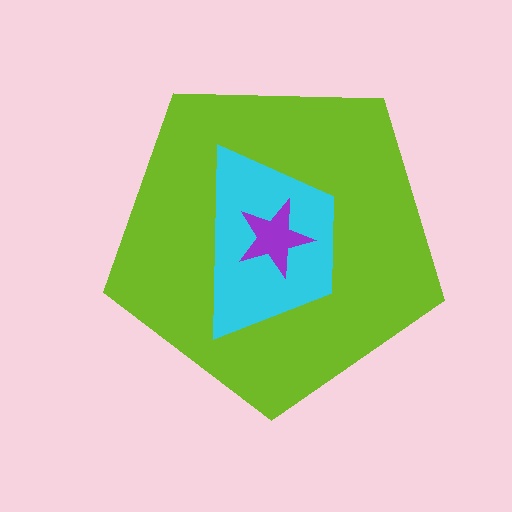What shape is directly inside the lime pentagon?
The cyan trapezoid.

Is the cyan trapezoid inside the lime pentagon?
Yes.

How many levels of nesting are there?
3.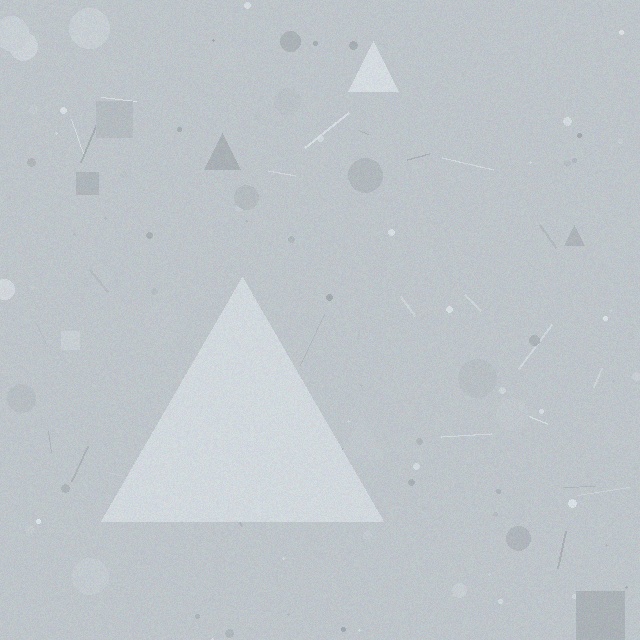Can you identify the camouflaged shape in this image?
The camouflaged shape is a triangle.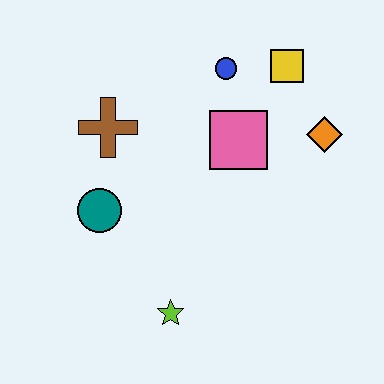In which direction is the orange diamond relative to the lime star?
The orange diamond is above the lime star.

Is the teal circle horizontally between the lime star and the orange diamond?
No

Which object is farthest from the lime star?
The yellow square is farthest from the lime star.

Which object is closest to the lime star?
The teal circle is closest to the lime star.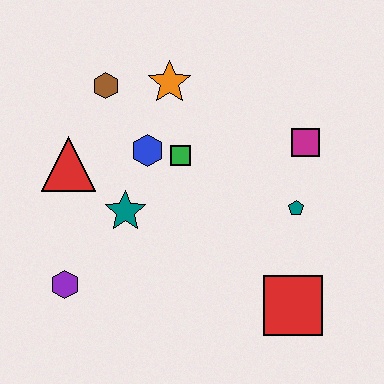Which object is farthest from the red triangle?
The red square is farthest from the red triangle.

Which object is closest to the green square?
The blue hexagon is closest to the green square.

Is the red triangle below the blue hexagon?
Yes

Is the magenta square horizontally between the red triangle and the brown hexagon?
No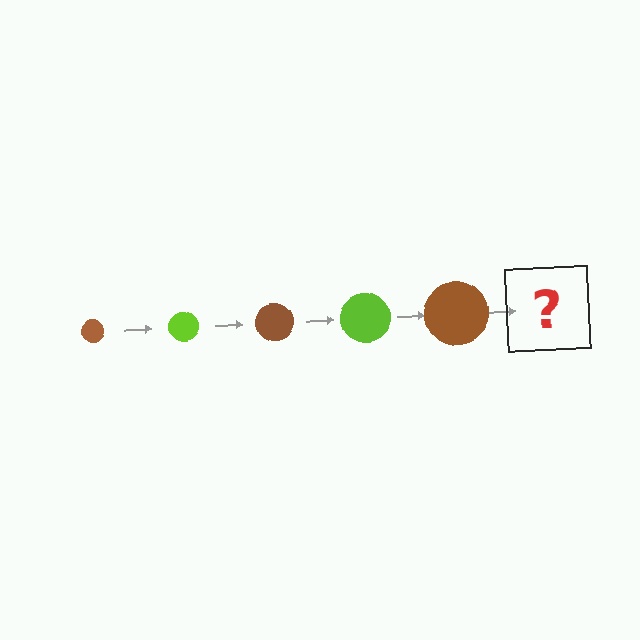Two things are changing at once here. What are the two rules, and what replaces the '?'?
The two rules are that the circle grows larger each step and the color cycles through brown and lime. The '?' should be a lime circle, larger than the previous one.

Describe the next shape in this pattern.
It should be a lime circle, larger than the previous one.